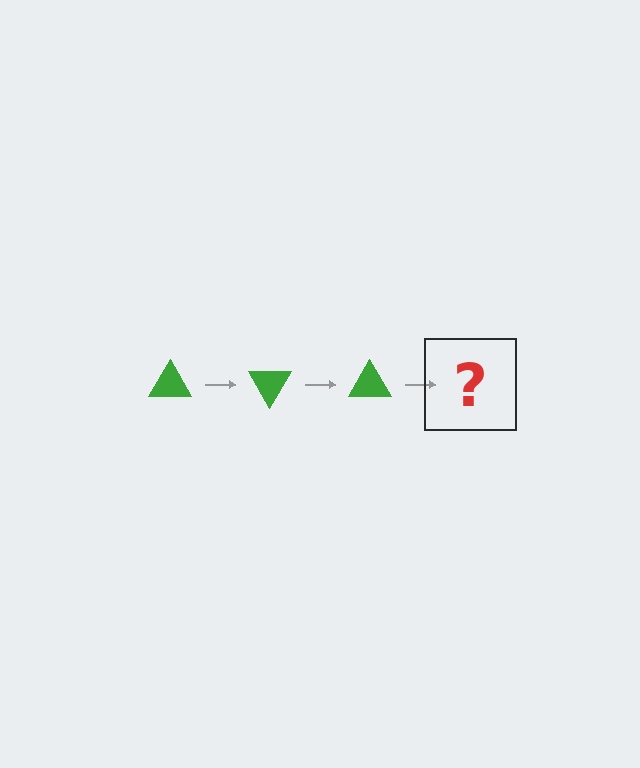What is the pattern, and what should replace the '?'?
The pattern is that the triangle rotates 60 degrees each step. The '?' should be a green triangle rotated 180 degrees.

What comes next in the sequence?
The next element should be a green triangle rotated 180 degrees.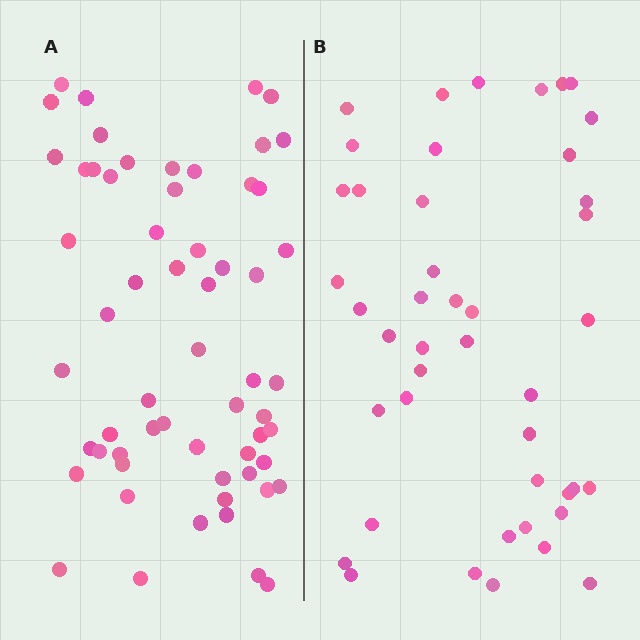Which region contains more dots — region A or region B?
Region A (the left region) has more dots.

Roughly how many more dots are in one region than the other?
Region A has approximately 15 more dots than region B.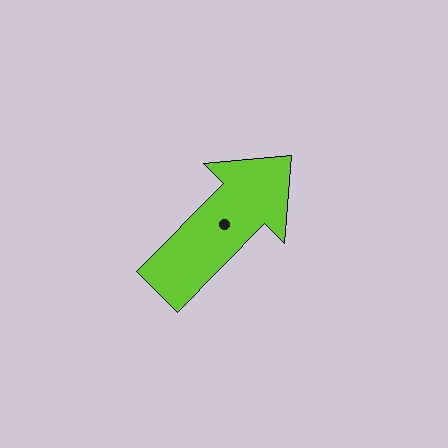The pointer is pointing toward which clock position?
Roughly 1 o'clock.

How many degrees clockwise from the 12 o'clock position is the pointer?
Approximately 45 degrees.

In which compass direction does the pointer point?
Northeast.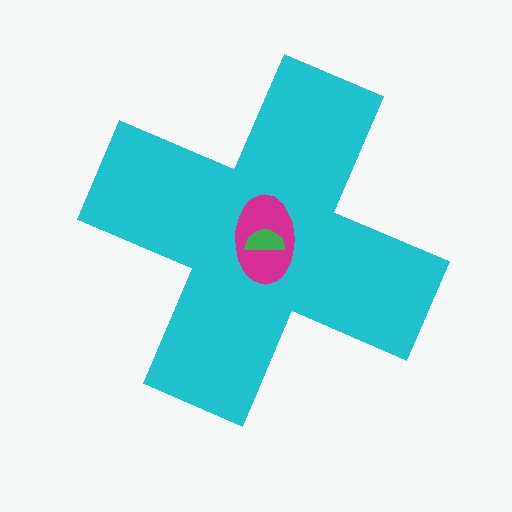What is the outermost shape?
The cyan cross.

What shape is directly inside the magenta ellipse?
The green semicircle.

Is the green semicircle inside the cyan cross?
Yes.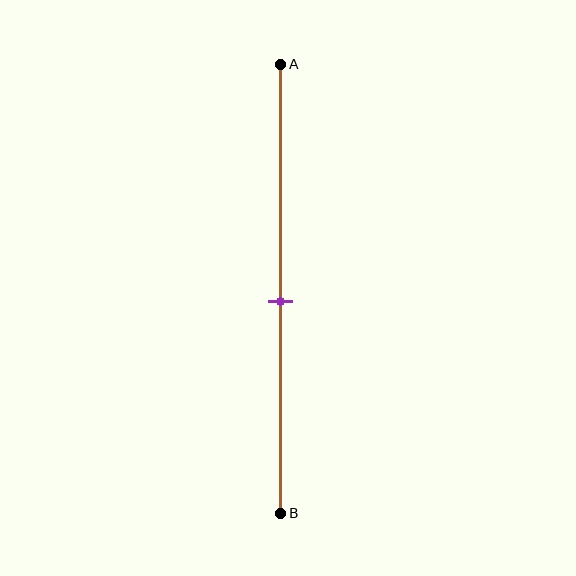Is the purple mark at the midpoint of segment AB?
Yes, the mark is approximately at the midpoint.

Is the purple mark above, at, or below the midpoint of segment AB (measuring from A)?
The purple mark is approximately at the midpoint of segment AB.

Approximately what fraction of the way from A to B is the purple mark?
The purple mark is approximately 55% of the way from A to B.